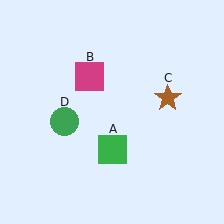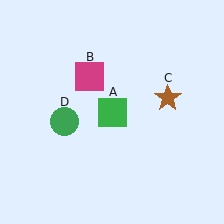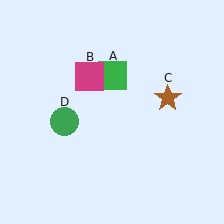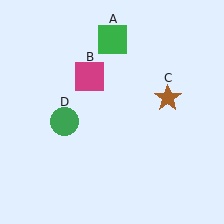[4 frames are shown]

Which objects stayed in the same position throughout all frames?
Magenta square (object B) and brown star (object C) and green circle (object D) remained stationary.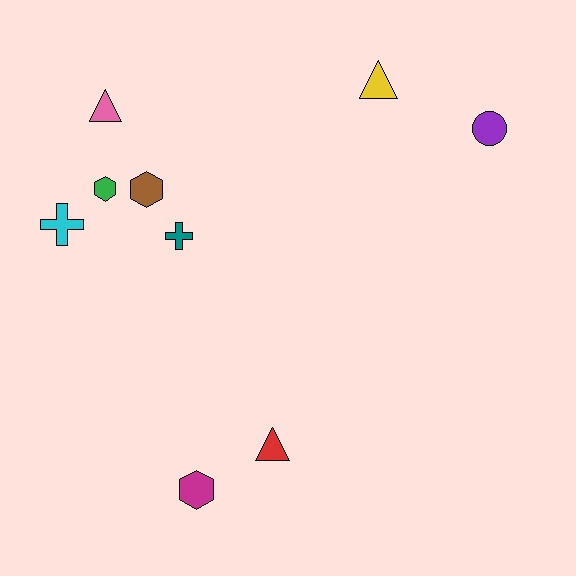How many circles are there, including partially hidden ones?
There is 1 circle.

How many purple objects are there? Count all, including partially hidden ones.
There is 1 purple object.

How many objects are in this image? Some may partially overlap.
There are 9 objects.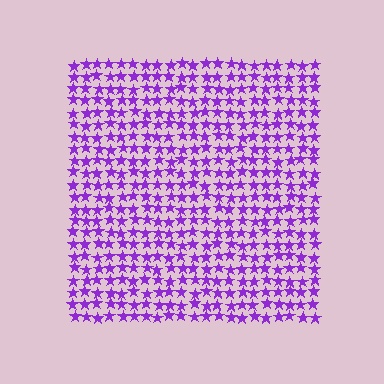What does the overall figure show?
The overall figure shows a square.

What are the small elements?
The small elements are stars.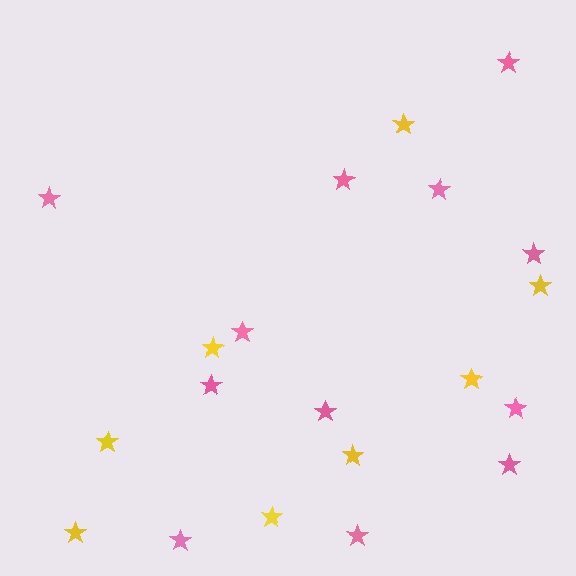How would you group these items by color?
There are 2 groups: one group of yellow stars (8) and one group of pink stars (12).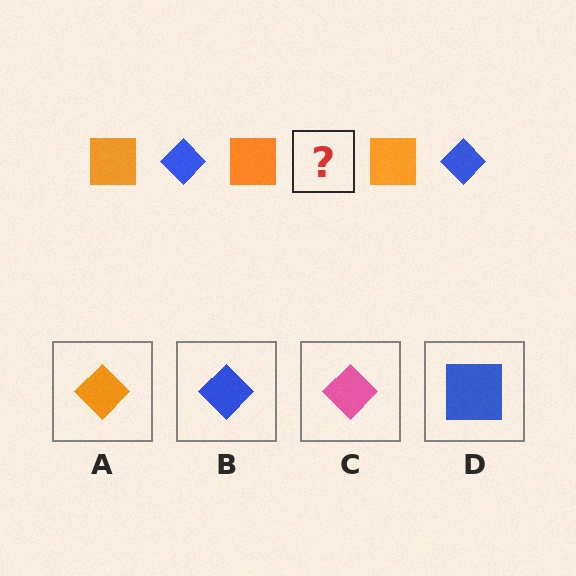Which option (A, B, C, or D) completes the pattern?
B.